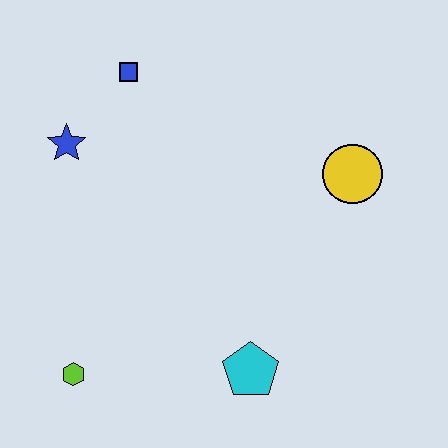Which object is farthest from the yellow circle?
The lime hexagon is farthest from the yellow circle.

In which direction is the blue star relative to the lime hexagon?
The blue star is above the lime hexagon.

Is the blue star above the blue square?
No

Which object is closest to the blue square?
The blue star is closest to the blue square.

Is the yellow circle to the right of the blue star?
Yes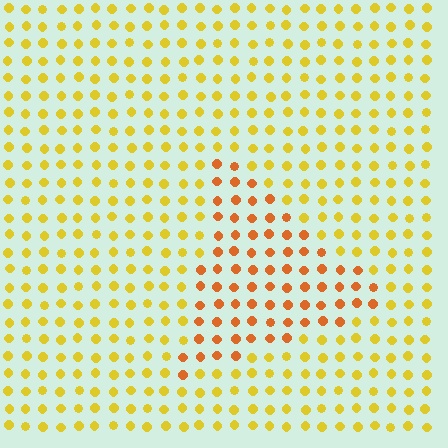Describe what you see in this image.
The image is filled with small yellow elements in a uniform arrangement. A triangle-shaped region is visible where the elements are tinted to a slightly different hue, forming a subtle color boundary.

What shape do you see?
I see a triangle.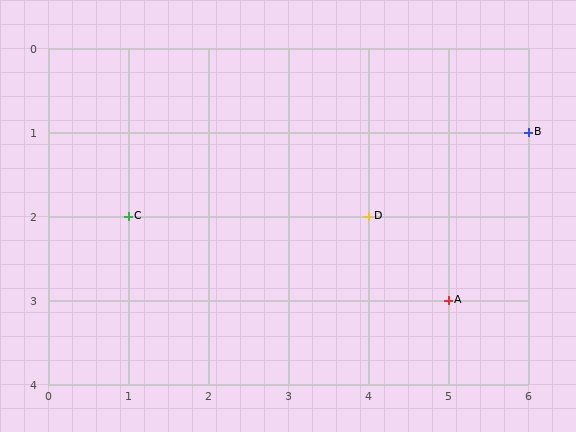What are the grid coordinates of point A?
Point A is at grid coordinates (5, 3).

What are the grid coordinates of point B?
Point B is at grid coordinates (6, 1).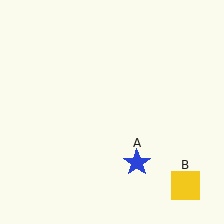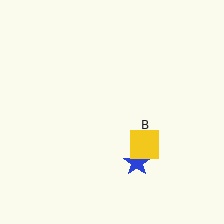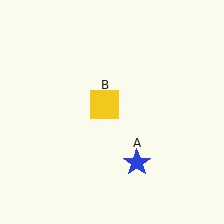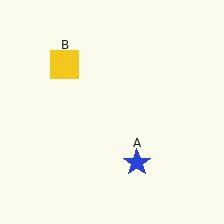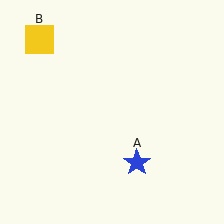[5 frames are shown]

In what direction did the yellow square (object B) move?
The yellow square (object B) moved up and to the left.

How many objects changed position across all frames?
1 object changed position: yellow square (object B).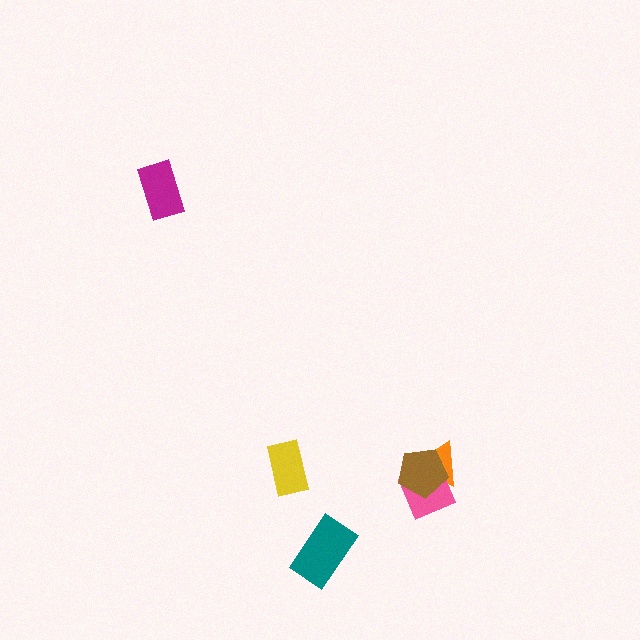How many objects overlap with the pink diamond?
2 objects overlap with the pink diamond.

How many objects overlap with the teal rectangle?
0 objects overlap with the teal rectangle.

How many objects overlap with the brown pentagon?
2 objects overlap with the brown pentagon.